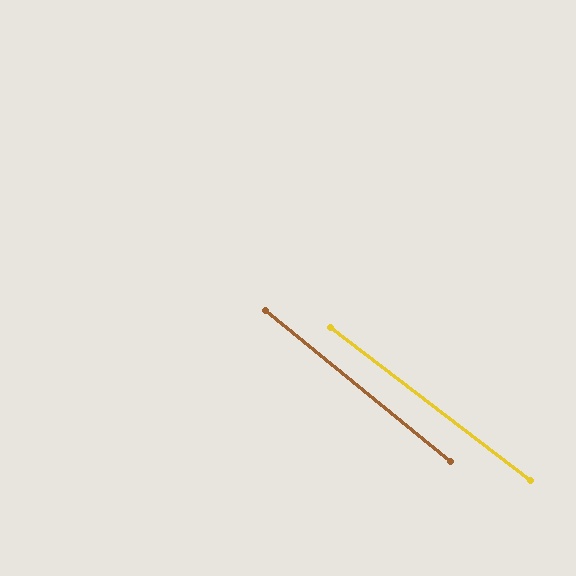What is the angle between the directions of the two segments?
Approximately 2 degrees.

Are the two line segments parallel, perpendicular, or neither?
Parallel — their directions differ by only 1.9°.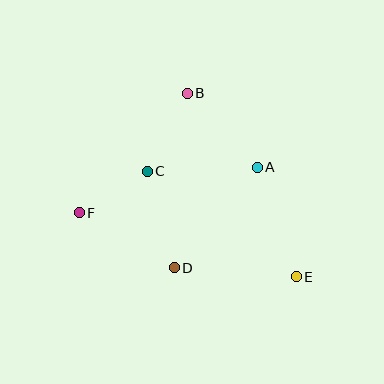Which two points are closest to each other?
Points C and F are closest to each other.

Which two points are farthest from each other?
Points E and F are farthest from each other.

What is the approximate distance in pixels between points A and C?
The distance between A and C is approximately 111 pixels.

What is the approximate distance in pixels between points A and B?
The distance between A and B is approximately 102 pixels.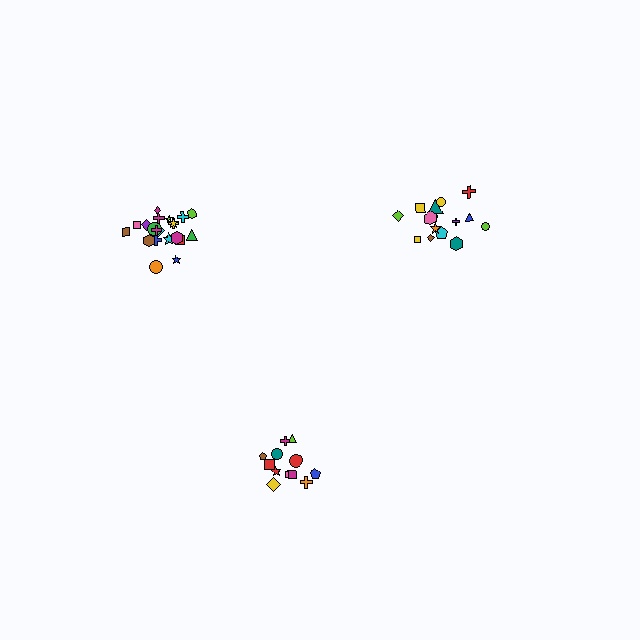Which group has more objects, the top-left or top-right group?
The top-left group.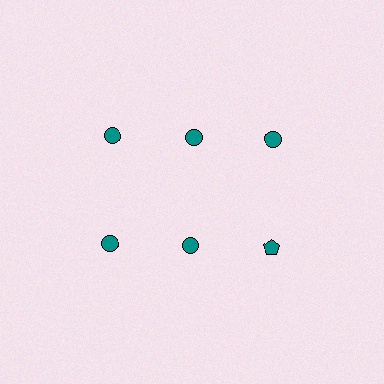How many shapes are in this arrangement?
There are 6 shapes arranged in a grid pattern.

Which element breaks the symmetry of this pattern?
The teal pentagon in the second row, center column breaks the symmetry. All other shapes are teal circles.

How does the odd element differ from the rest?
It has a different shape: pentagon instead of circle.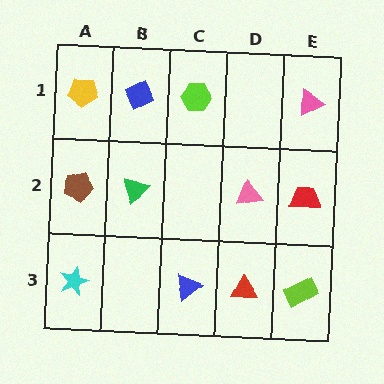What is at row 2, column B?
A green triangle.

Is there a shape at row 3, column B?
No, that cell is empty.